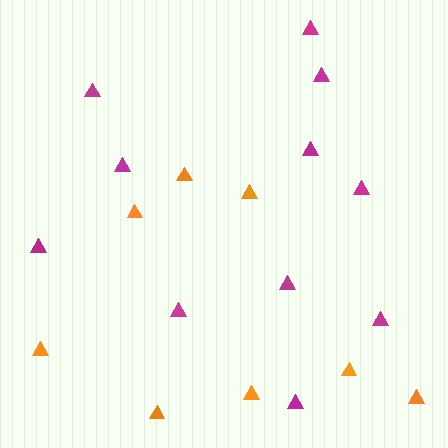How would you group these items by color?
There are 2 groups: one group of orange triangles (8) and one group of magenta triangles (11).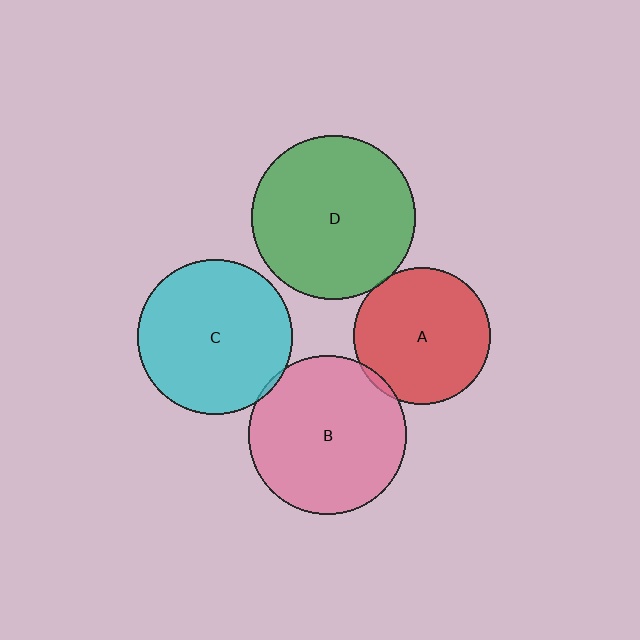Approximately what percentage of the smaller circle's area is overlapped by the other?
Approximately 5%.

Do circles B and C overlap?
Yes.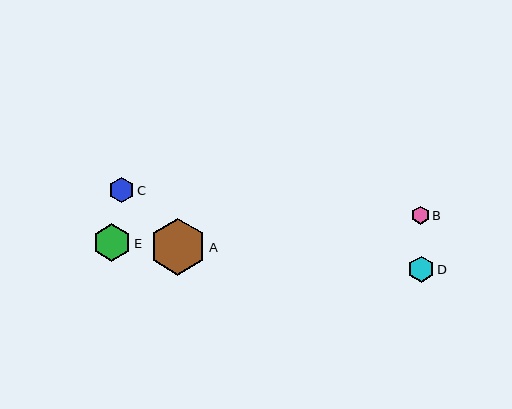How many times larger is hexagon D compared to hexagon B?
Hexagon D is approximately 1.5 times the size of hexagon B.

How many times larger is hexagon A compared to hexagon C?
Hexagon A is approximately 2.2 times the size of hexagon C.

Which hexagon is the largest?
Hexagon A is the largest with a size of approximately 57 pixels.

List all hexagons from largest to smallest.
From largest to smallest: A, E, D, C, B.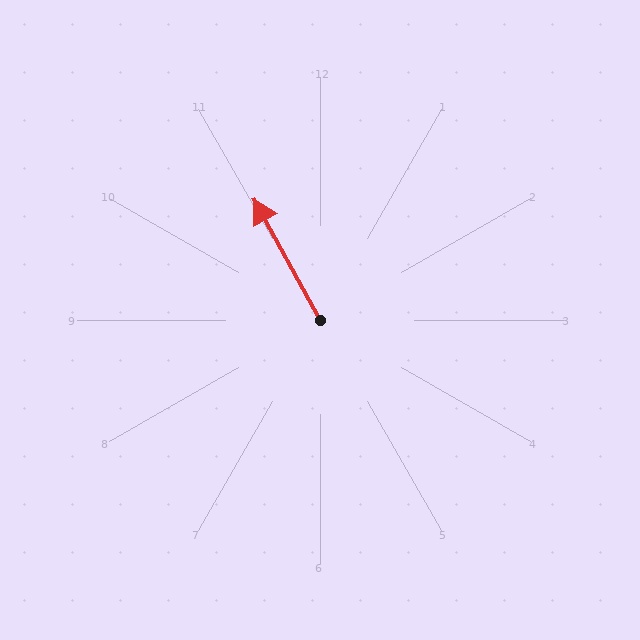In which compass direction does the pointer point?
Northwest.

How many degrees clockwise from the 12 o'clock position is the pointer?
Approximately 331 degrees.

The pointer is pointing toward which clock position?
Roughly 11 o'clock.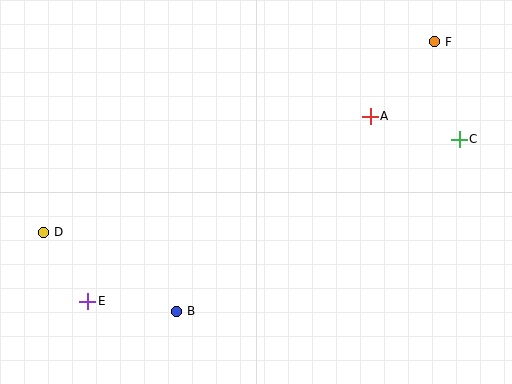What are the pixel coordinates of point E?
Point E is at (88, 301).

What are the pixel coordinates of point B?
Point B is at (177, 311).